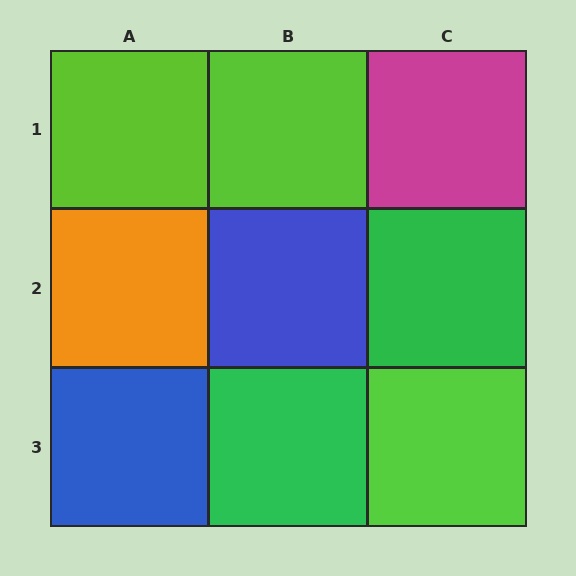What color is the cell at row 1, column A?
Lime.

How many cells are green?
2 cells are green.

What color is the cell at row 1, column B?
Lime.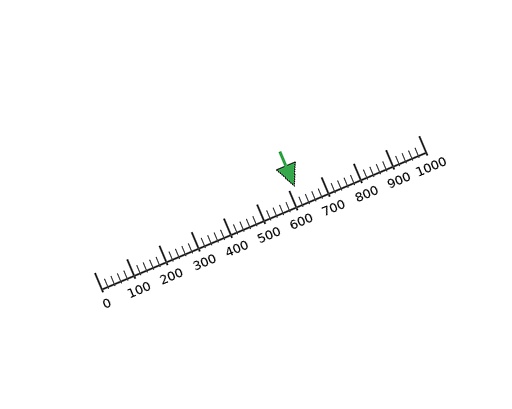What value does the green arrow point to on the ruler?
The green arrow points to approximately 620.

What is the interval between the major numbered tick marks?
The major tick marks are spaced 100 units apart.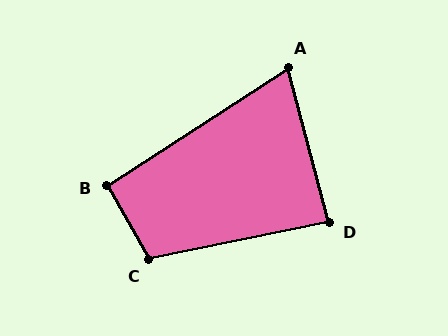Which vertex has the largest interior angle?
C, at approximately 108 degrees.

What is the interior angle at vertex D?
Approximately 87 degrees (approximately right).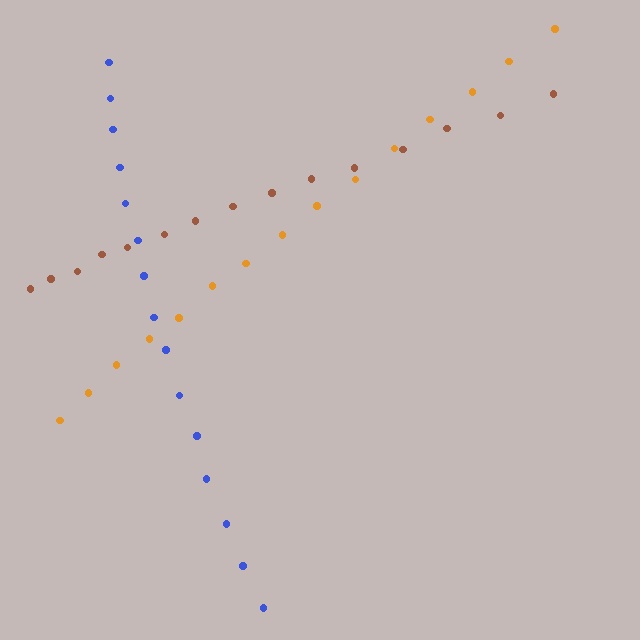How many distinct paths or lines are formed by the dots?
There are 3 distinct paths.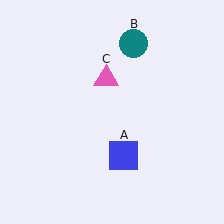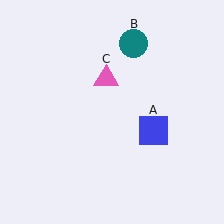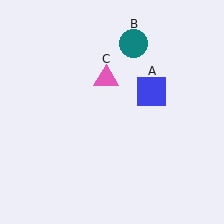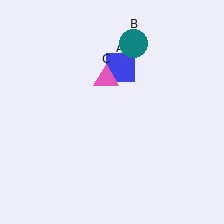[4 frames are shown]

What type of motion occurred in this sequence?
The blue square (object A) rotated counterclockwise around the center of the scene.